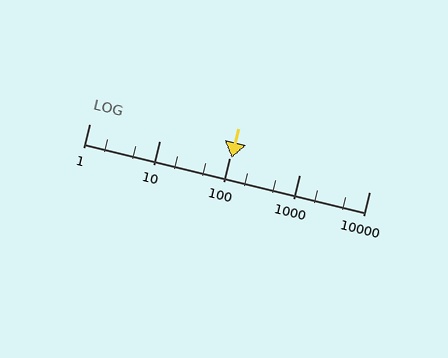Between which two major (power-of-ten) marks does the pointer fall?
The pointer is between 100 and 1000.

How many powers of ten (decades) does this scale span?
The scale spans 4 decades, from 1 to 10000.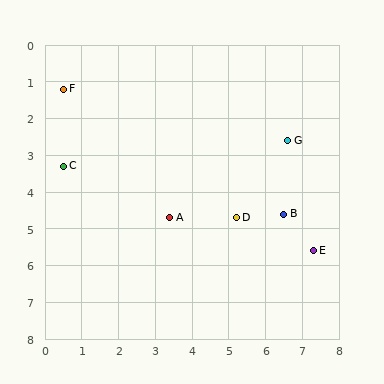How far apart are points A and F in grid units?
Points A and F are about 4.5 grid units apart.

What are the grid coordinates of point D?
Point D is at approximately (5.2, 4.7).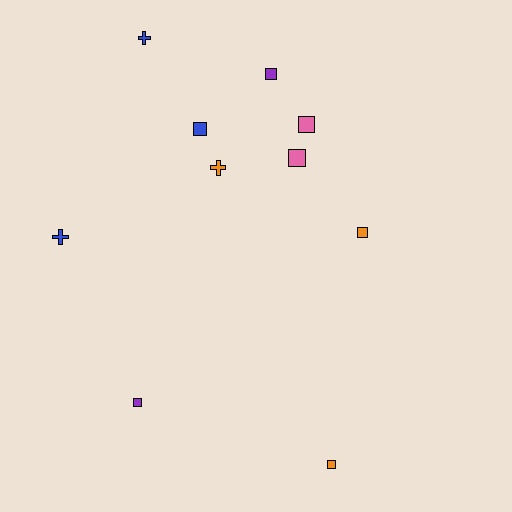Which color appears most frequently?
Orange, with 3 objects.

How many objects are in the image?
There are 10 objects.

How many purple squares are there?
There are 2 purple squares.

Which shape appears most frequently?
Square, with 7 objects.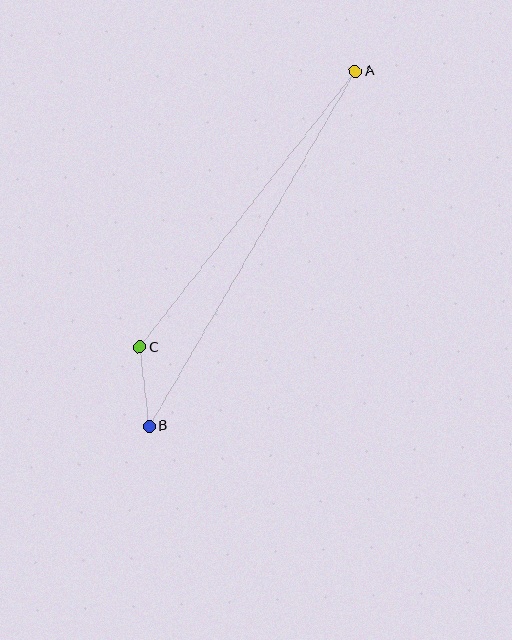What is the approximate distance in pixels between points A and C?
The distance between A and C is approximately 350 pixels.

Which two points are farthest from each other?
Points A and B are farthest from each other.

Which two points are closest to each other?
Points B and C are closest to each other.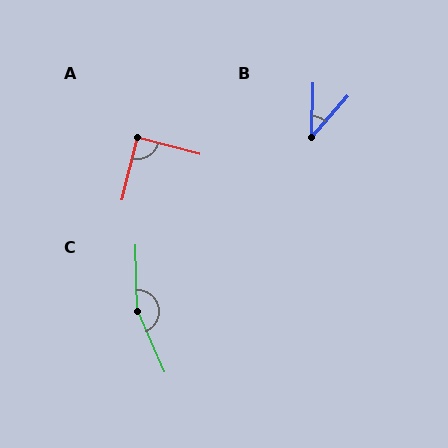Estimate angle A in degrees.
Approximately 89 degrees.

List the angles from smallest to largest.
B (40°), A (89°), C (158°).